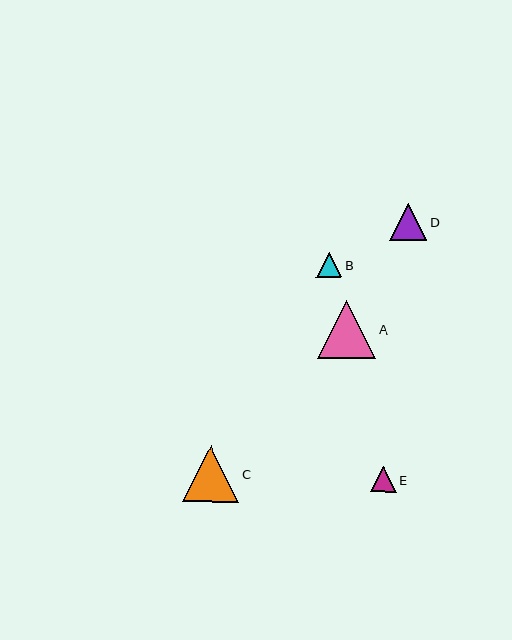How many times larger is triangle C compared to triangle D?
Triangle C is approximately 1.5 times the size of triangle D.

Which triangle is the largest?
Triangle A is the largest with a size of approximately 58 pixels.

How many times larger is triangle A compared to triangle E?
Triangle A is approximately 2.3 times the size of triangle E.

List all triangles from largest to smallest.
From largest to smallest: A, C, D, B, E.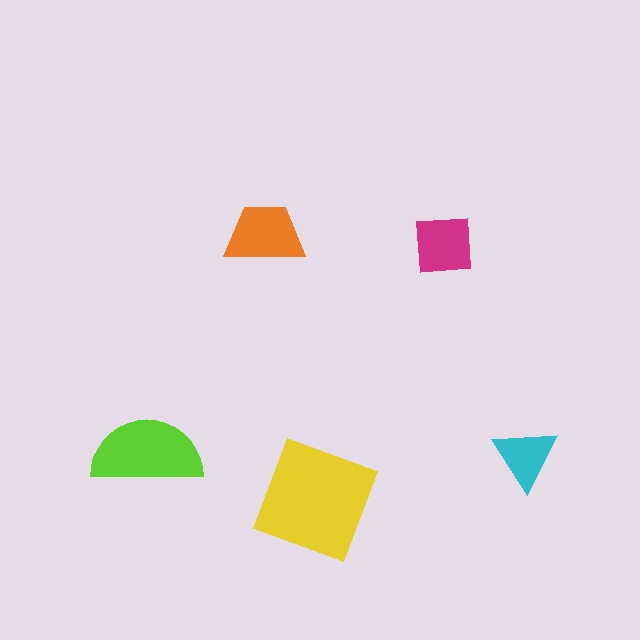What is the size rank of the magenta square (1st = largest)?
4th.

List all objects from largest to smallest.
The yellow square, the lime semicircle, the orange trapezoid, the magenta square, the cyan triangle.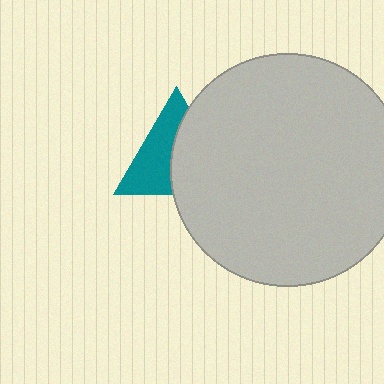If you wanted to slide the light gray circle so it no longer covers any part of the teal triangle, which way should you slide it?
Slide it right — that is the most direct way to separate the two shapes.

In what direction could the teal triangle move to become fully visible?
The teal triangle could move left. That would shift it out from behind the light gray circle entirely.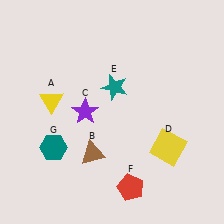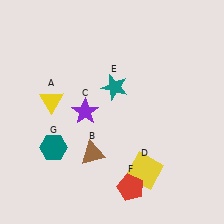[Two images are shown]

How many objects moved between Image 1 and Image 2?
1 object moved between the two images.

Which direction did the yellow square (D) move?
The yellow square (D) moved left.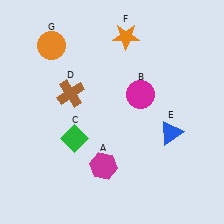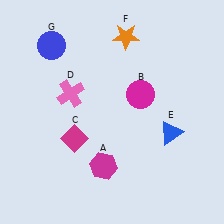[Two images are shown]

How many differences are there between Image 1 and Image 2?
There are 3 differences between the two images.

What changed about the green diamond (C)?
In Image 1, C is green. In Image 2, it changed to magenta.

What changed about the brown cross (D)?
In Image 1, D is brown. In Image 2, it changed to pink.